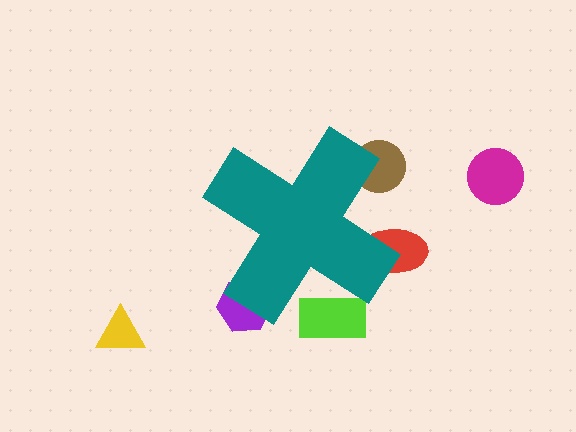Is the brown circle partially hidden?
Yes, the brown circle is partially hidden behind the teal cross.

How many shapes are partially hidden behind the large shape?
4 shapes are partially hidden.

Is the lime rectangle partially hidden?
Yes, the lime rectangle is partially hidden behind the teal cross.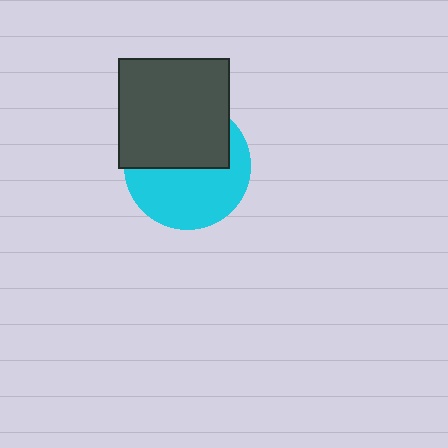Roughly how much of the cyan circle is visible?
About half of it is visible (roughly 53%).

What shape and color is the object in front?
The object in front is a dark gray rectangle.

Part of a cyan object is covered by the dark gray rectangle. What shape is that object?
It is a circle.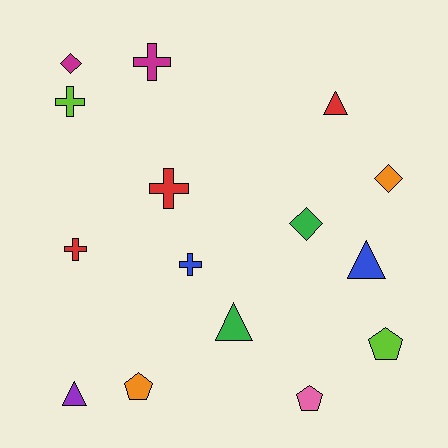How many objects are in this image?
There are 15 objects.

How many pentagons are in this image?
There are 3 pentagons.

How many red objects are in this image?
There are 3 red objects.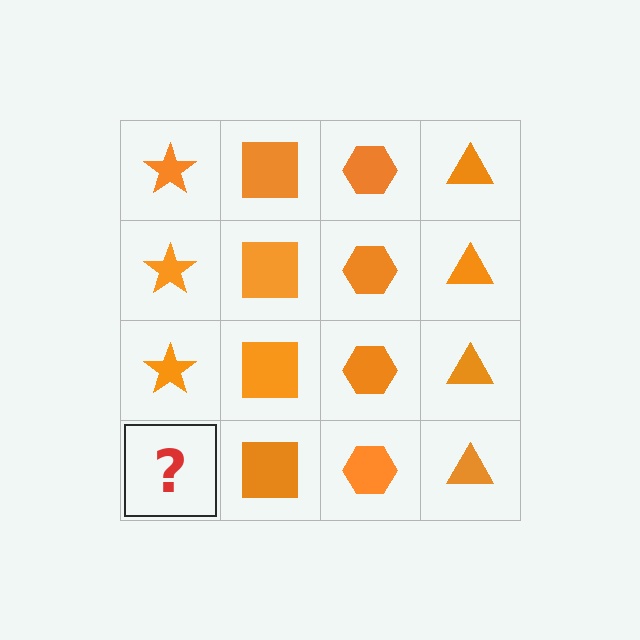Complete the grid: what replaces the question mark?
The question mark should be replaced with an orange star.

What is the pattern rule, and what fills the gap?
The rule is that each column has a consistent shape. The gap should be filled with an orange star.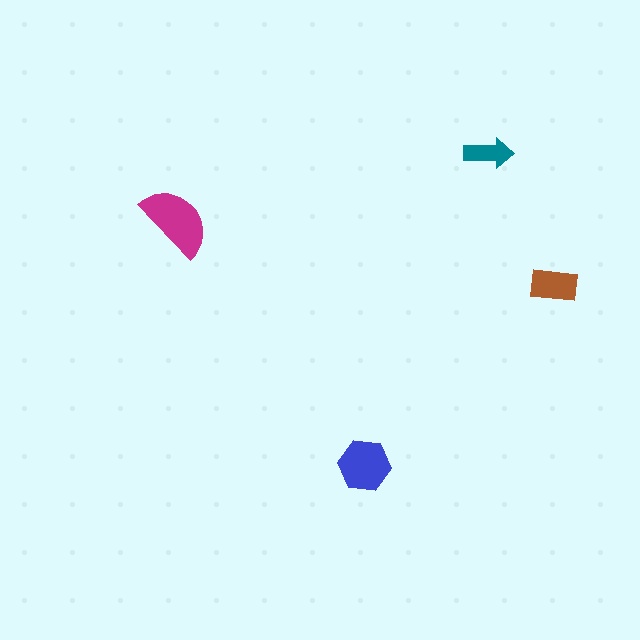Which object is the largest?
The magenta semicircle.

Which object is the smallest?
The teal arrow.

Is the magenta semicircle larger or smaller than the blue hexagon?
Larger.